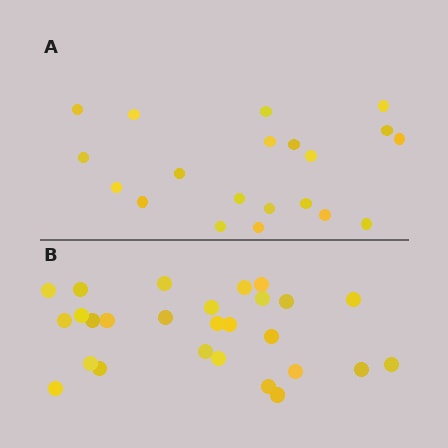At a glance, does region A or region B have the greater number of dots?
Region B (the bottom region) has more dots.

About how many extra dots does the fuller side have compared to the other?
Region B has roughly 8 or so more dots than region A.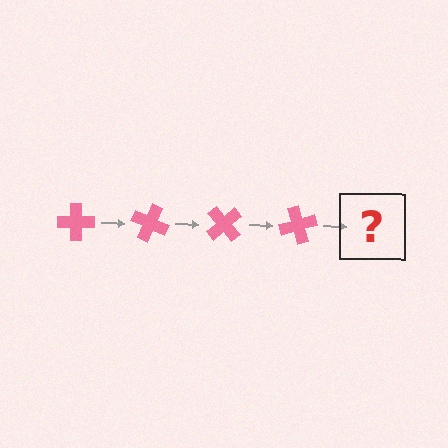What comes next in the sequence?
The next element should be a pink cross rotated 100 degrees.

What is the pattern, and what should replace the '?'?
The pattern is that the cross rotates 25 degrees each step. The '?' should be a pink cross rotated 100 degrees.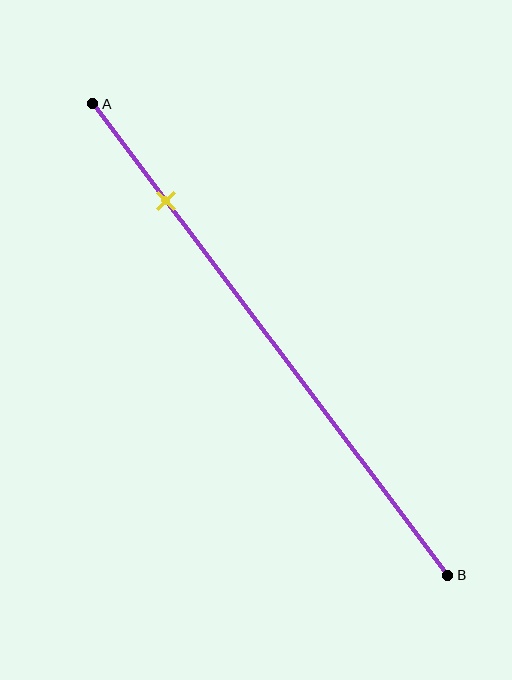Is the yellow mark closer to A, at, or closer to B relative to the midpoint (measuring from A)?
The yellow mark is closer to point A than the midpoint of segment AB.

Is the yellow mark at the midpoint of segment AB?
No, the mark is at about 20% from A, not at the 50% midpoint.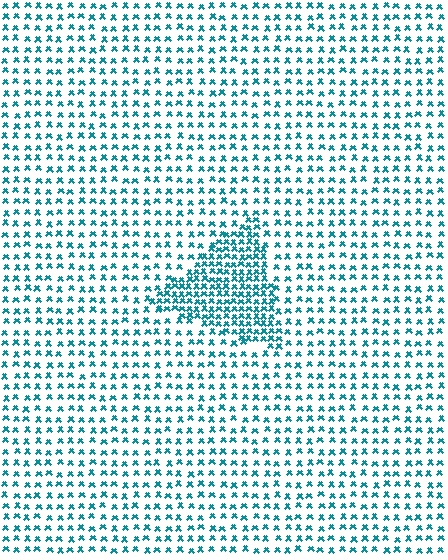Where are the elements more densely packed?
The elements are more densely packed inside the triangle boundary.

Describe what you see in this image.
The image contains small teal elements arranged at two different densities. A triangle-shaped region is visible where the elements are more densely packed than the surrounding area.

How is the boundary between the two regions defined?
The boundary is defined by a change in element density (approximately 2.1x ratio). All elements are the same color, size, and shape.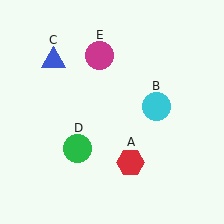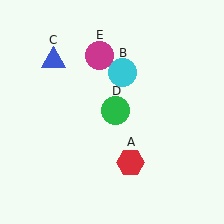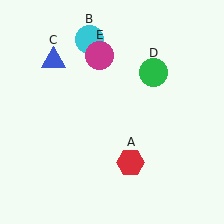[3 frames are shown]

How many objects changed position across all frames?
2 objects changed position: cyan circle (object B), green circle (object D).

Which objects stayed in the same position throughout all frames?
Red hexagon (object A) and blue triangle (object C) and magenta circle (object E) remained stationary.